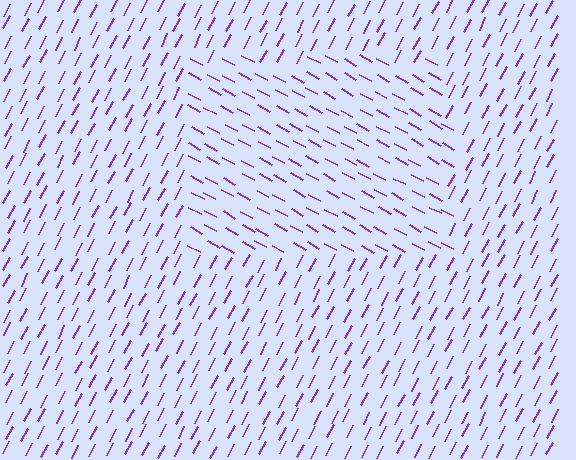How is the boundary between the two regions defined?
The boundary is defined purely by a change in line orientation (approximately 89 degrees difference). All lines are the same color and thickness.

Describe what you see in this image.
The image is filled with small purple line segments. A rectangle region in the image has lines oriented differently from the surrounding lines, creating a visible texture boundary.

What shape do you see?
I see a rectangle.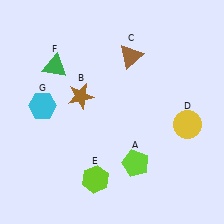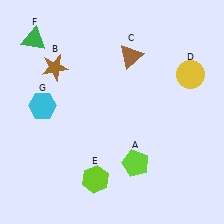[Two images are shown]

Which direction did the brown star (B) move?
The brown star (B) moved up.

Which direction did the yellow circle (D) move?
The yellow circle (D) moved up.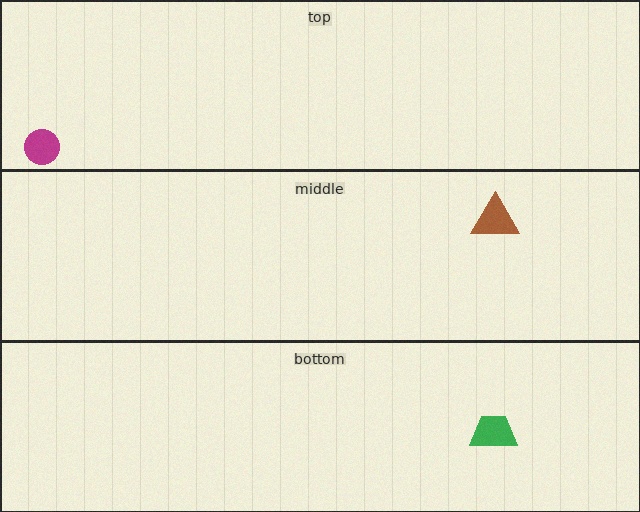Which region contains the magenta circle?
The top region.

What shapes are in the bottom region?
The green trapezoid.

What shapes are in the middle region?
The brown triangle.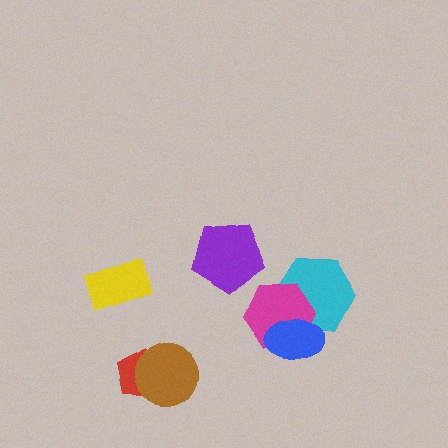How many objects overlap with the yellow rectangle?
0 objects overlap with the yellow rectangle.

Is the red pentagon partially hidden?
Yes, it is partially covered by another shape.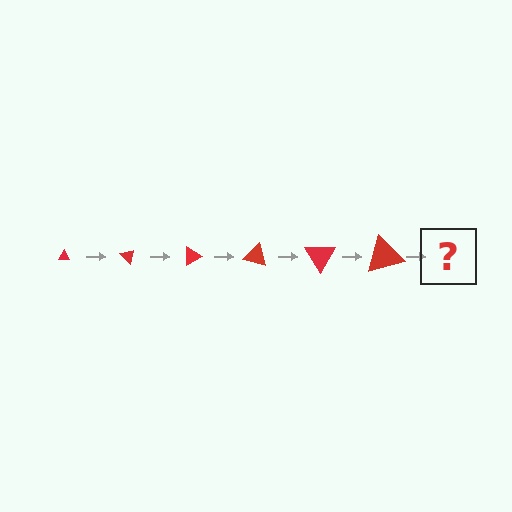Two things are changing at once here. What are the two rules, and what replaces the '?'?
The two rules are that the triangle grows larger each step and it rotates 45 degrees each step. The '?' should be a triangle, larger than the previous one and rotated 270 degrees from the start.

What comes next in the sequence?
The next element should be a triangle, larger than the previous one and rotated 270 degrees from the start.